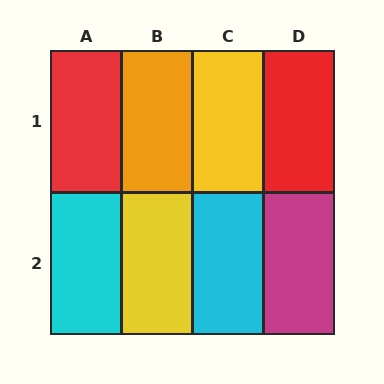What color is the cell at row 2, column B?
Yellow.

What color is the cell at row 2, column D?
Magenta.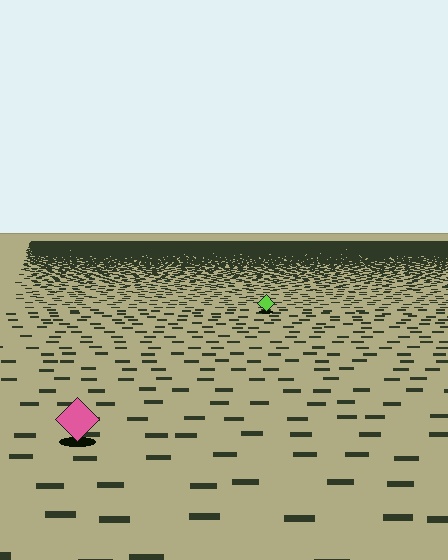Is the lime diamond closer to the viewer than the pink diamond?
No. The pink diamond is closer — you can tell from the texture gradient: the ground texture is coarser near it.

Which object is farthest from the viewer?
The lime diamond is farthest from the viewer. It appears smaller and the ground texture around it is denser.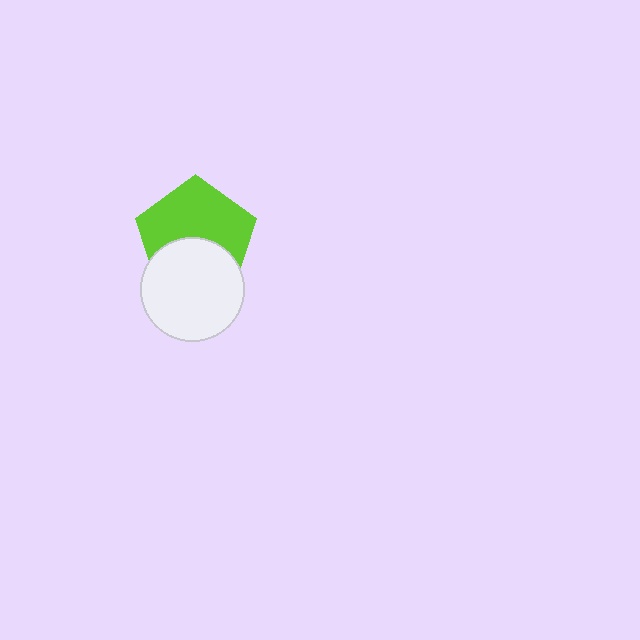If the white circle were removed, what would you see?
You would see the complete lime pentagon.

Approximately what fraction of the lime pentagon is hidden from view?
Roughly 40% of the lime pentagon is hidden behind the white circle.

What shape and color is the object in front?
The object in front is a white circle.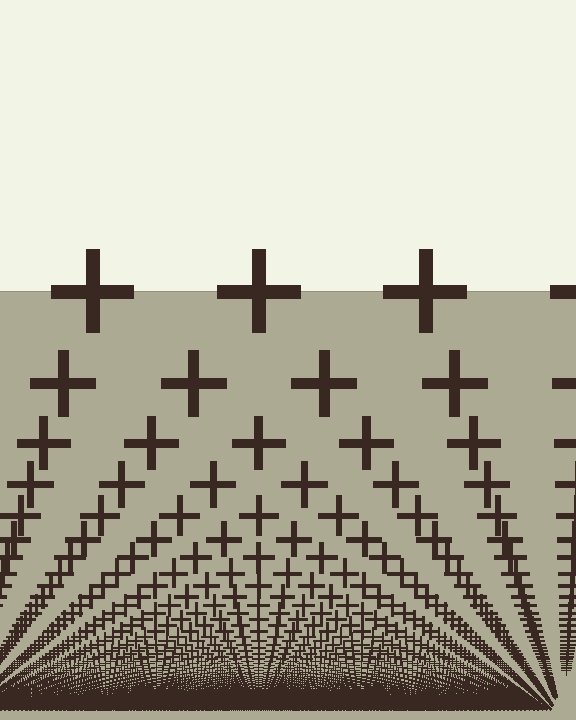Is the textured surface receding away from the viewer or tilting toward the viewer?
The surface appears to tilt toward the viewer. Texture elements get larger and sparser toward the top.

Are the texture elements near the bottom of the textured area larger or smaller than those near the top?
Smaller. The gradient is inverted — elements near the bottom are smaller and denser.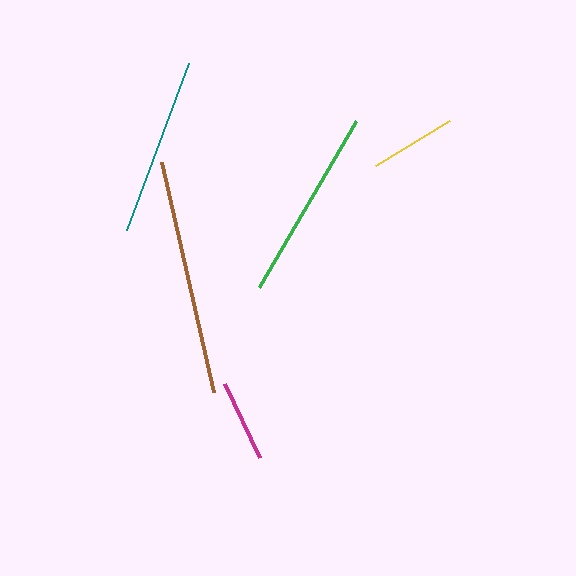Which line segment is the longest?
The brown line is the longest at approximately 236 pixels.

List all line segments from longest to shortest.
From longest to shortest: brown, green, teal, yellow, magenta.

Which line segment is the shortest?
The magenta line is the shortest at approximately 82 pixels.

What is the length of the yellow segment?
The yellow segment is approximately 87 pixels long.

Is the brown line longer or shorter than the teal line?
The brown line is longer than the teal line.